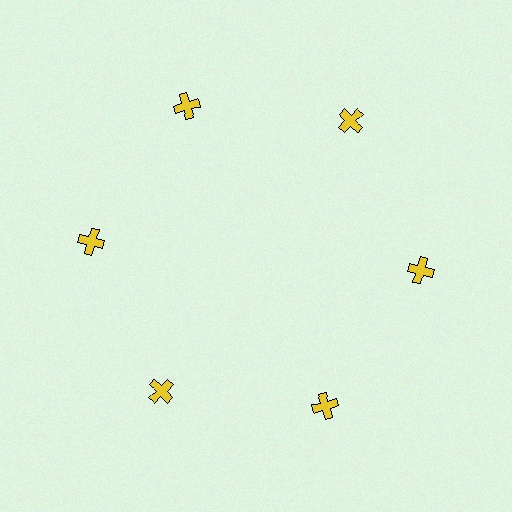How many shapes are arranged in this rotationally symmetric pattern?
There are 6 shapes, arranged in 6 groups of 1.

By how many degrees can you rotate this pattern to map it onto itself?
The pattern maps onto itself every 60 degrees of rotation.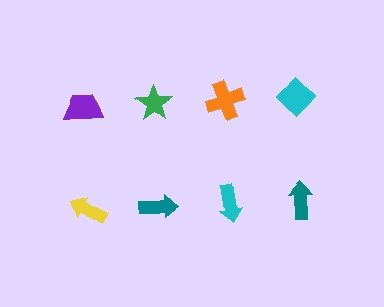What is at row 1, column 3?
An orange cross.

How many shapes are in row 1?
4 shapes.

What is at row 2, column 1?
A yellow arrow.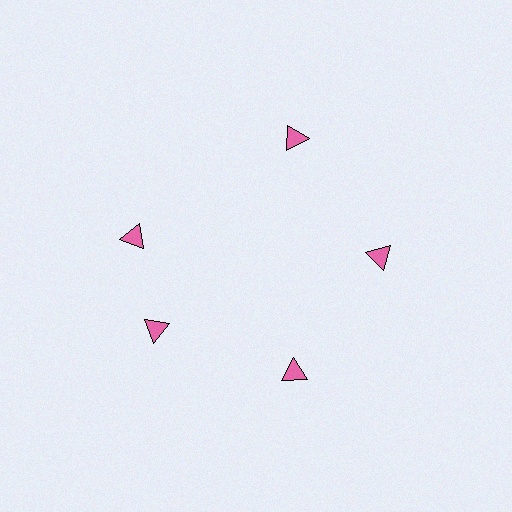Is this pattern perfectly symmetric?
No. The 5 pink triangles are arranged in a ring, but one element near the 10 o'clock position is rotated out of alignment along the ring, breaking the 5-fold rotational symmetry.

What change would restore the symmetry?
The symmetry would be restored by rotating it back into even spacing with its neighbors so that all 5 triangles sit at equal angles and equal distance from the center.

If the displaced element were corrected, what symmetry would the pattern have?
It would have 5-fold rotational symmetry — the pattern would map onto itself every 72 degrees.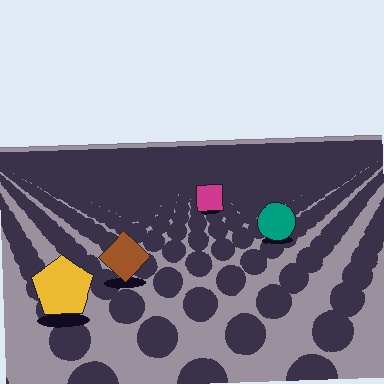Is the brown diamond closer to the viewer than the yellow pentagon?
No. The yellow pentagon is closer — you can tell from the texture gradient: the ground texture is coarser near it.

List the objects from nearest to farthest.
From nearest to farthest: the yellow pentagon, the brown diamond, the teal circle, the magenta square.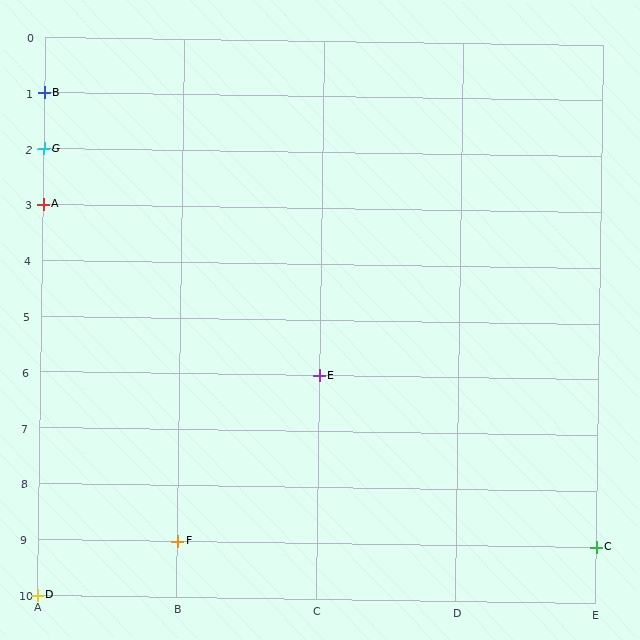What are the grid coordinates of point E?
Point E is at grid coordinates (C, 6).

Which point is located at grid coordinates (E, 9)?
Point C is at (E, 9).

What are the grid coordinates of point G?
Point G is at grid coordinates (A, 2).